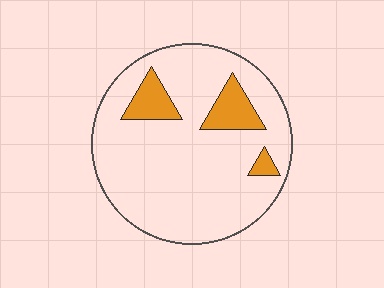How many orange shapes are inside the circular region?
3.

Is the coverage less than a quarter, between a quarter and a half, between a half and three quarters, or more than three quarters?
Less than a quarter.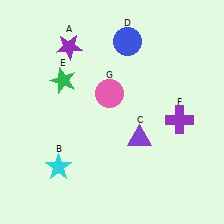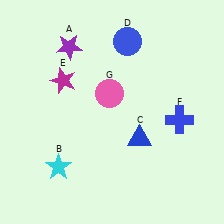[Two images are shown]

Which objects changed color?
C changed from purple to blue. E changed from green to magenta. F changed from purple to blue.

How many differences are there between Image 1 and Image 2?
There are 3 differences between the two images.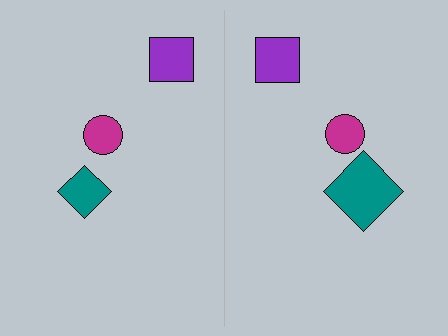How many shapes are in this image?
There are 6 shapes in this image.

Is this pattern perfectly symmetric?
No, the pattern is not perfectly symmetric. The teal diamond on the right side has a different size than its mirror counterpart.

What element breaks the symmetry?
The teal diamond on the right side has a different size than its mirror counterpart.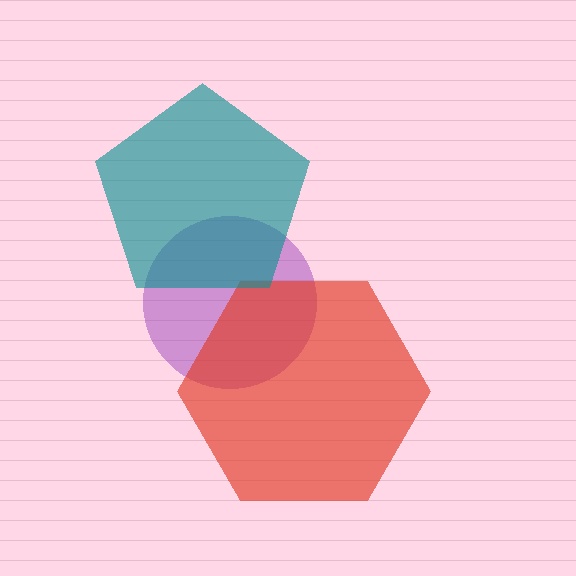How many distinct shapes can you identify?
There are 3 distinct shapes: a purple circle, a red hexagon, a teal pentagon.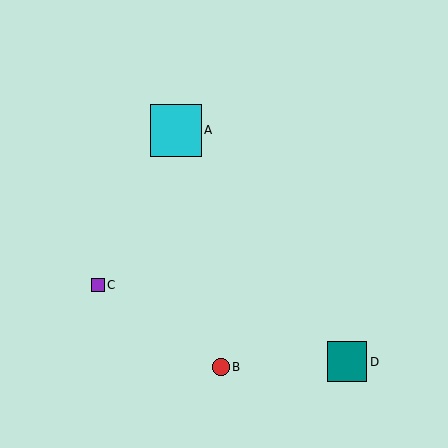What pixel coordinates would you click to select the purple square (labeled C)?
Click at (98, 285) to select the purple square C.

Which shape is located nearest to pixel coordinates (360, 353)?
The teal square (labeled D) at (347, 362) is nearest to that location.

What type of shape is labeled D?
Shape D is a teal square.